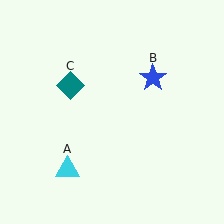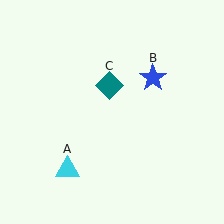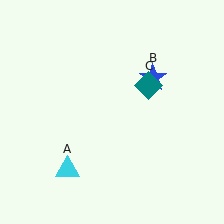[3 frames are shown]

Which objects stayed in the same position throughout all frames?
Cyan triangle (object A) and blue star (object B) remained stationary.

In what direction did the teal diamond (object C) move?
The teal diamond (object C) moved right.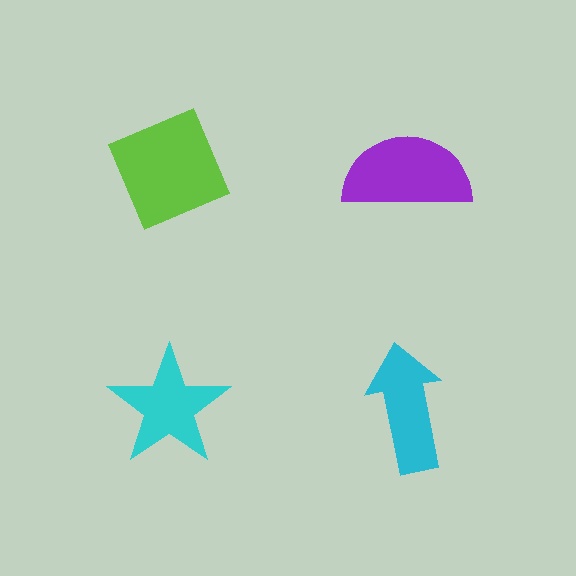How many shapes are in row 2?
2 shapes.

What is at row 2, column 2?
A cyan arrow.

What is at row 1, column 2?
A purple semicircle.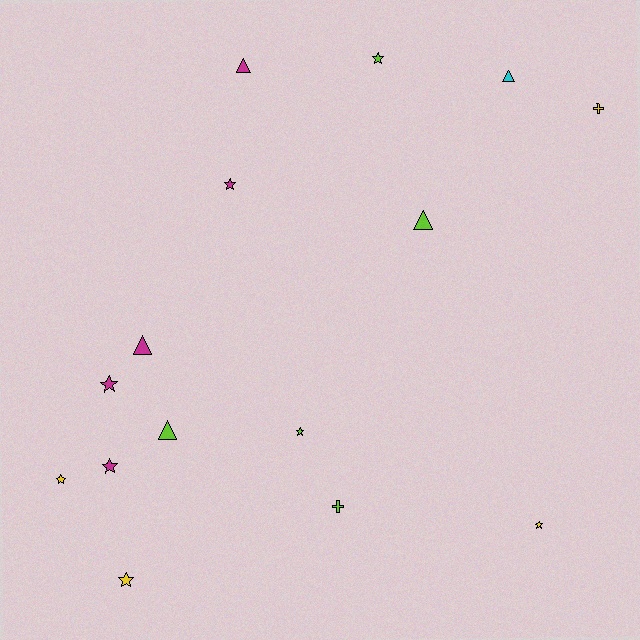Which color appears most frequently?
Lime, with 5 objects.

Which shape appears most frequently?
Star, with 8 objects.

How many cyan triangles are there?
There is 1 cyan triangle.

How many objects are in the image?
There are 15 objects.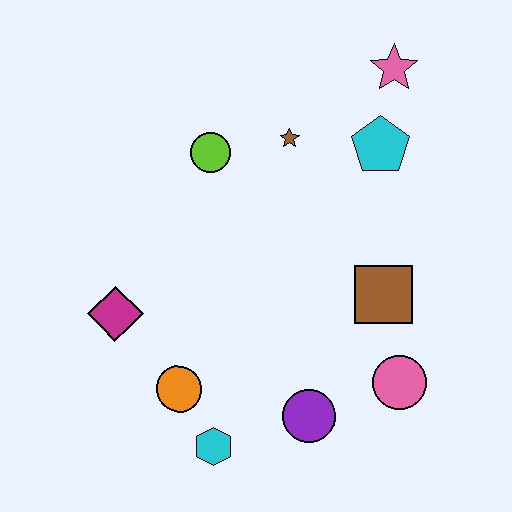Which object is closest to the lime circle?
The brown star is closest to the lime circle.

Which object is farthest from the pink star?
The cyan hexagon is farthest from the pink star.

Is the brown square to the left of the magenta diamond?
No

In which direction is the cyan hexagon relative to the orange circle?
The cyan hexagon is below the orange circle.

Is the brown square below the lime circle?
Yes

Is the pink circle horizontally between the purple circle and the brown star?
No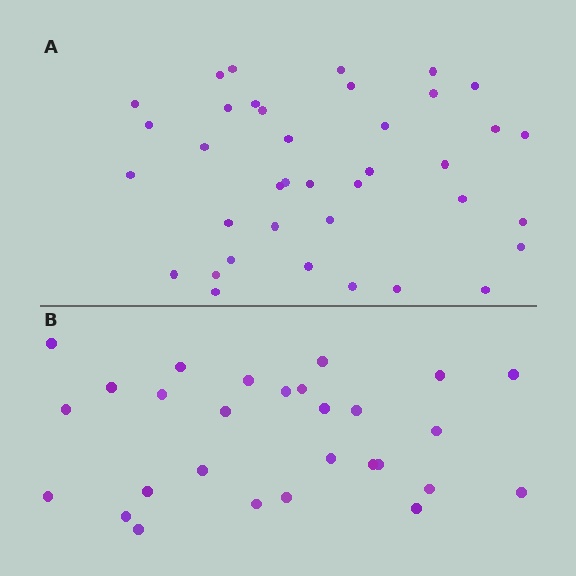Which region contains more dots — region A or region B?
Region A (the top region) has more dots.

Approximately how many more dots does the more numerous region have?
Region A has roughly 10 or so more dots than region B.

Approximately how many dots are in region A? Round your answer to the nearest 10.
About 40 dots. (The exact count is 38, which rounds to 40.)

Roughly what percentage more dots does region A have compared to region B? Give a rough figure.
About 35% more.